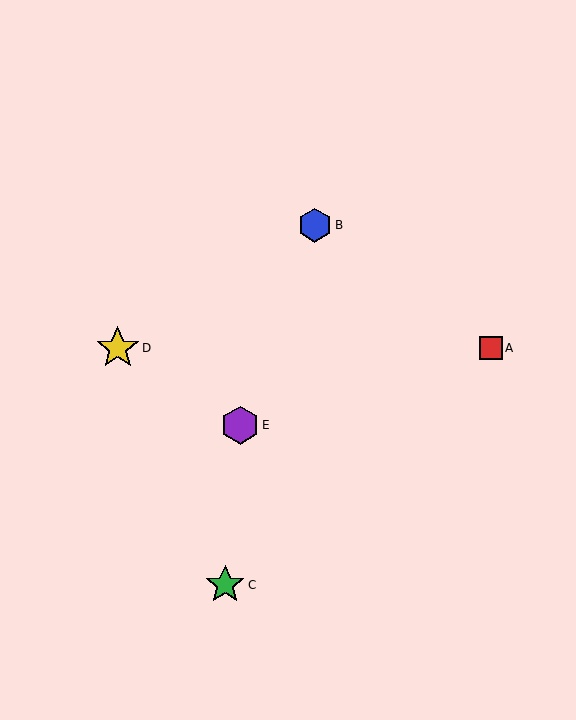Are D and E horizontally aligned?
No, D is at y≈348 and E is at y≈425.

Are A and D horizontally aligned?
Yes, both are at y≈348.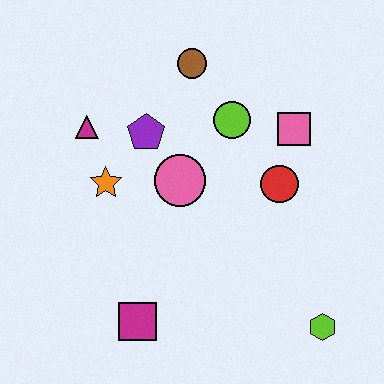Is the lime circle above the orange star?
Yes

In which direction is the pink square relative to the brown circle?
The pink square is to the right of the brown circle.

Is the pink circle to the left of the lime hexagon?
Yes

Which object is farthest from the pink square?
The magenta square is farthest from the pink square.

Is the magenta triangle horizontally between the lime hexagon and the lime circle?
No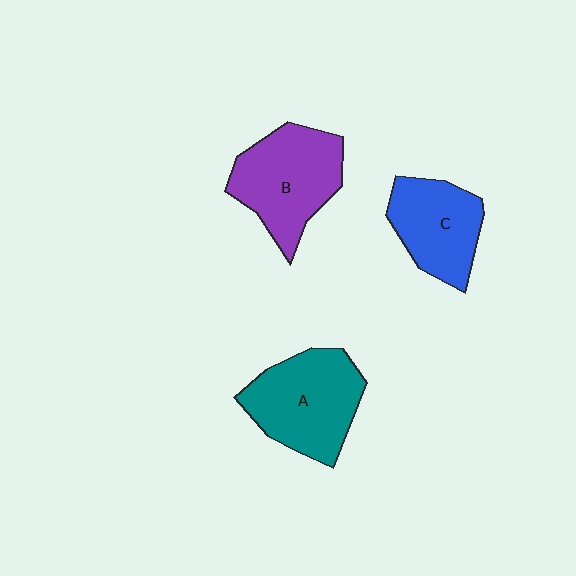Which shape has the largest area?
Shape A (teal).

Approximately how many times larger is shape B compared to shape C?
Approximately 1.3 times.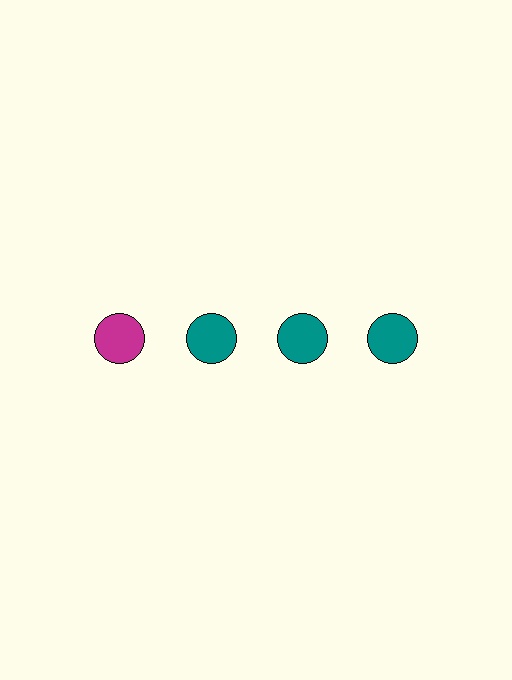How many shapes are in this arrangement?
There are 4 shapes arranged in a grid pattern.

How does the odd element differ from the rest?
It has a different color: magenta instead of teal.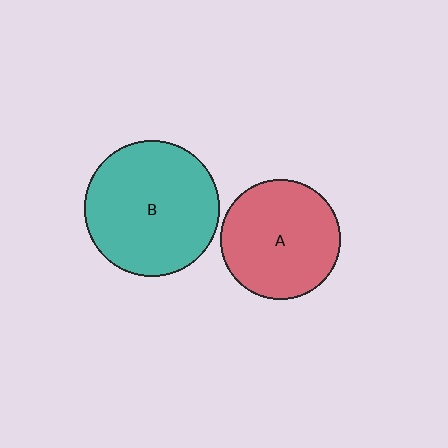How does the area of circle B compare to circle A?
Approximately 1.3 times.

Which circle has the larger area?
Circle B (teal).